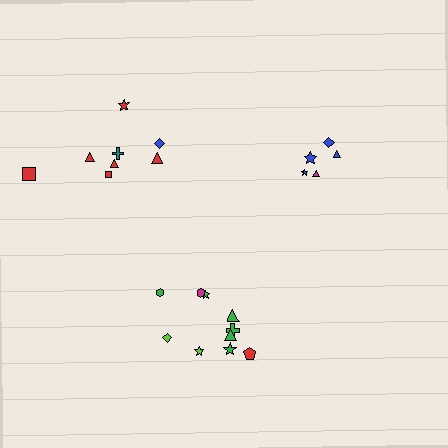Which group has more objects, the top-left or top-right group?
The top-left group.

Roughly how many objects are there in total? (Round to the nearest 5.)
Roughly 25 objects in total.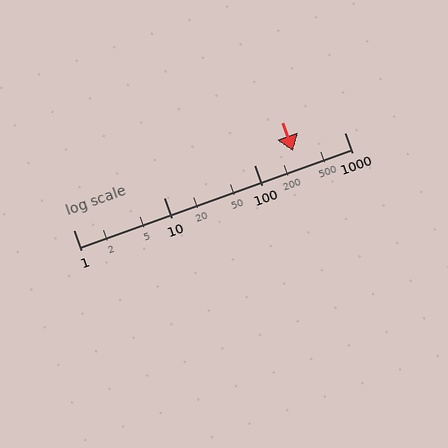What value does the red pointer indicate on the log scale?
The pointer indicates approximately 270.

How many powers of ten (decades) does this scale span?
The scale spans 3 decades, from 1 to 1000.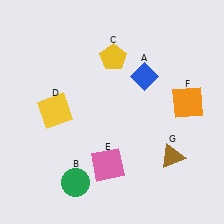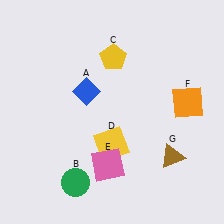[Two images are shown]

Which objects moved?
The objects that moved are: the blue diamond (A), the yellow square (D).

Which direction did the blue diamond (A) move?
The blue diamond (A) moved left.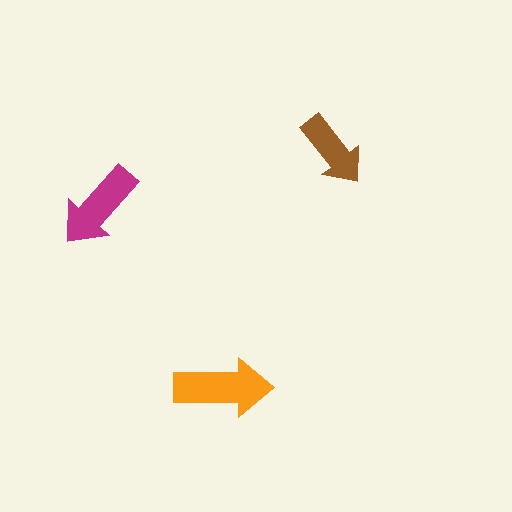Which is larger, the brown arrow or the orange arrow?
The orange one.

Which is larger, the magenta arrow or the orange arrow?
The orange one.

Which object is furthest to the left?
The magenta arrow is leftmost.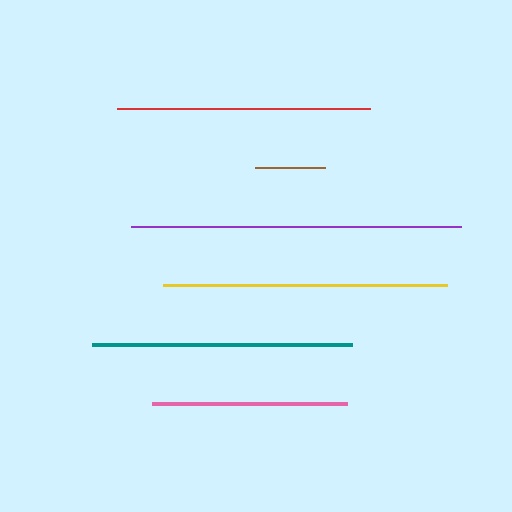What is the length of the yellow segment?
The yellow segment is approximately 284 pixels long.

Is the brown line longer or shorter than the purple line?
The purple line is longer than the brown line.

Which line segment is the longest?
The purple line is the longest at approximately 330 pixels.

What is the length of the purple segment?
The purple segment is approximately 330 pixels long.